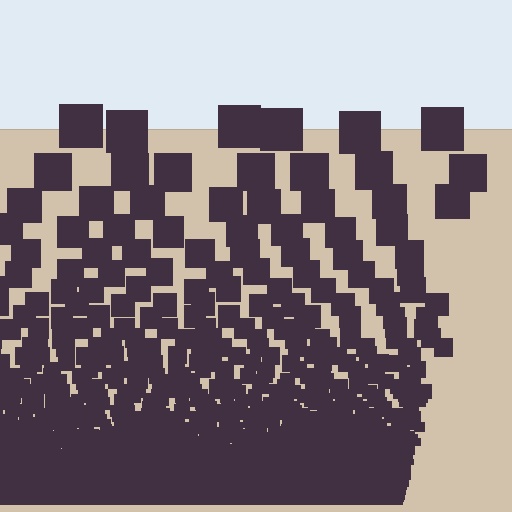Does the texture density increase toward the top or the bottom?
Density increases toward the bottom.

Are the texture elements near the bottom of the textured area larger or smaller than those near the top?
Smaller. The gradient is inverted — elements near the bottom are smaller and denser.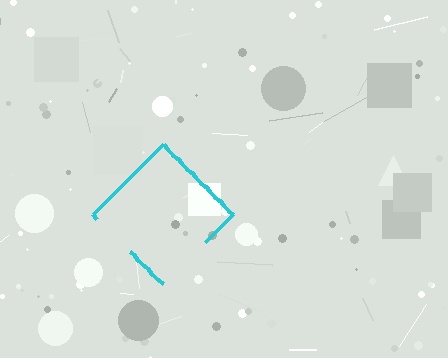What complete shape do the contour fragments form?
The contour fragments form a diamond.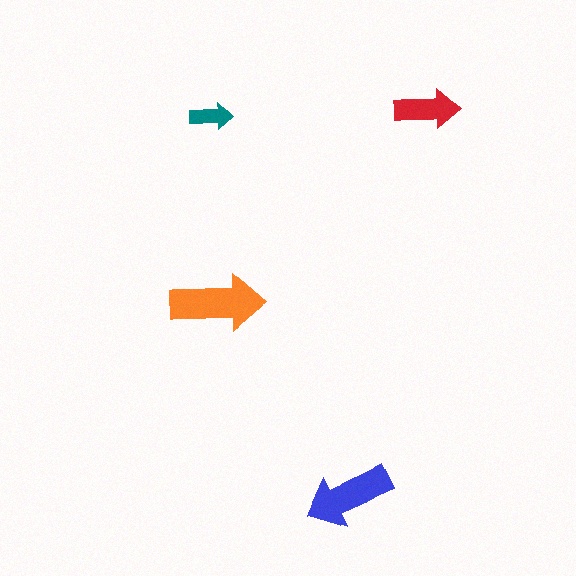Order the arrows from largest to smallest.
the orange one, the blue one, the red one, the teal one.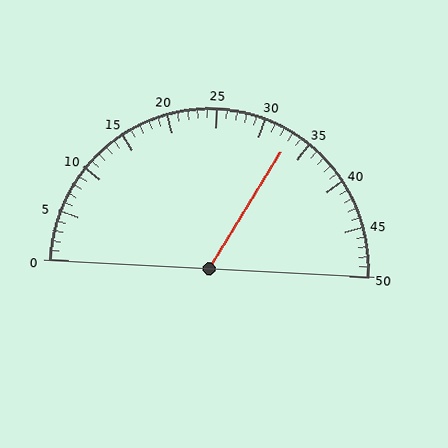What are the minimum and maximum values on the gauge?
The gauge ranges from 0 to 50.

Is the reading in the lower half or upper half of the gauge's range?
The reading is in the upper half of the range (0 to 50).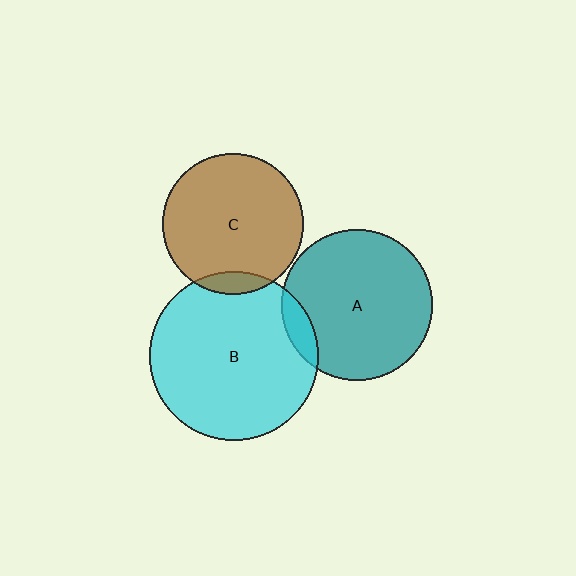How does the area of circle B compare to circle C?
Approximately 1.4 times.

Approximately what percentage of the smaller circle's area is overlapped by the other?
Approximately 10%.